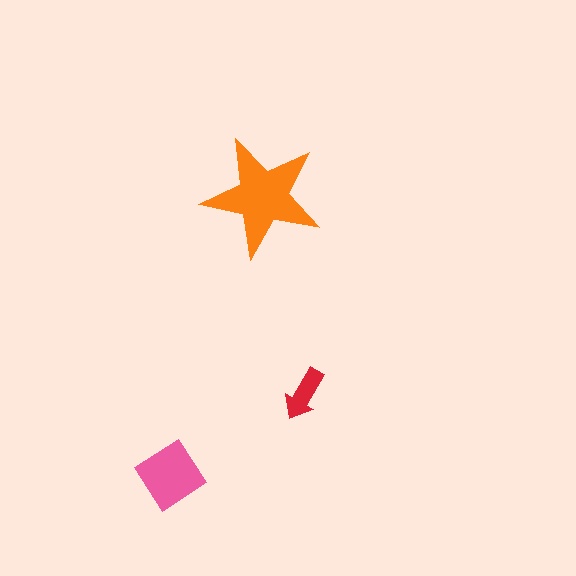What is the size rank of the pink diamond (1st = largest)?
2nd.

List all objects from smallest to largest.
The red arrow, the pink diamond, the orange star.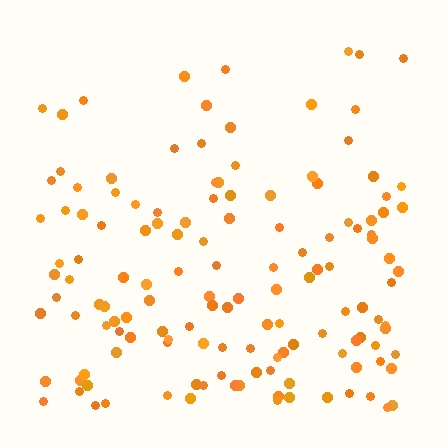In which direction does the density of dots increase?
From top to bottom, with the bottom side densest.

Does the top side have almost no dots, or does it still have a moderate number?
Still a moderate number, just noticeably fewer than the bottom.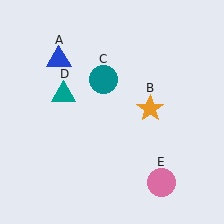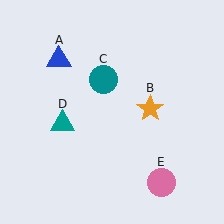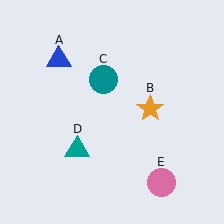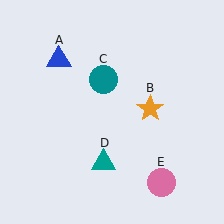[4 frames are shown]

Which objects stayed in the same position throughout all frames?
Blue triangle (object A) and orange star (object B) and teal circle (object C) and pink circle (object E) remained stationary.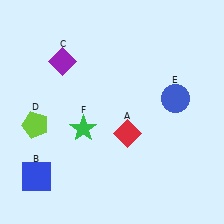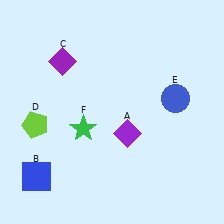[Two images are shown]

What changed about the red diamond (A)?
In Image 1, A is red. In Image 2, it changed to purple.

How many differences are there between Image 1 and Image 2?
There is 1 difference between the two images.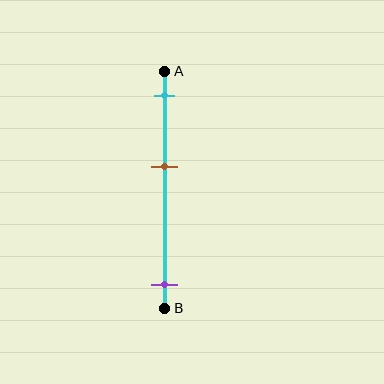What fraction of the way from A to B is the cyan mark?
The cyan mark is approximately 10% (0.1) of the way from A to B.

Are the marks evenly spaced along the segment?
No, the marks are not evenly spaced.